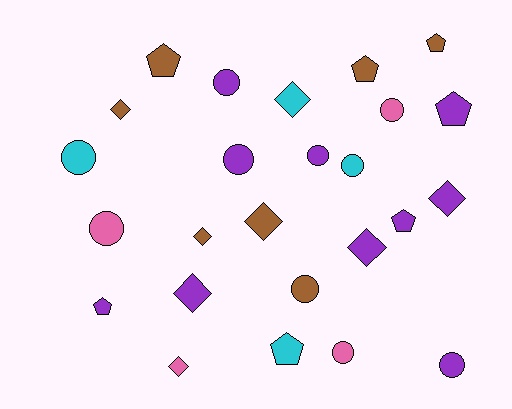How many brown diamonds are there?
There are 3 brown diamonds.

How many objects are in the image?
There are 25 objects.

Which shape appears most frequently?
Circle, with 10 objects.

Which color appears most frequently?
Purple, with 10 objects.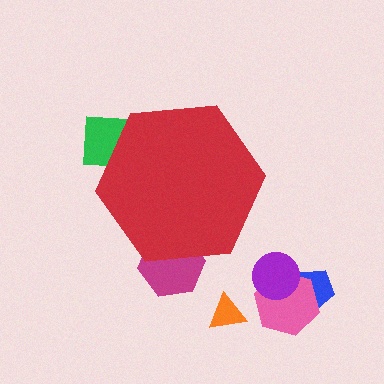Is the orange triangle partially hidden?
No, the orange triangle is fully visible.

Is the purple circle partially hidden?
No, the purple circle is fully visible.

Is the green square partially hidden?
Yes, the green square is partially hidden behind the red hexagon.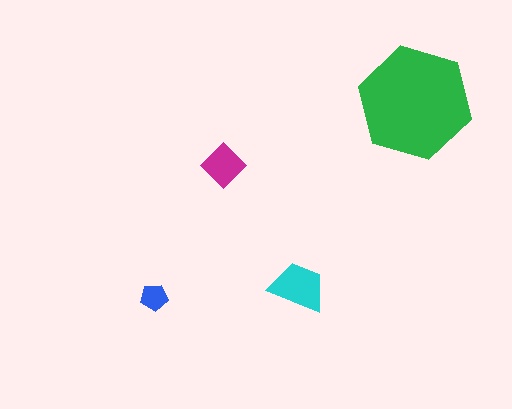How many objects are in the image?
There are 4 objects in the image.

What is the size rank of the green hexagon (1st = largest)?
1st.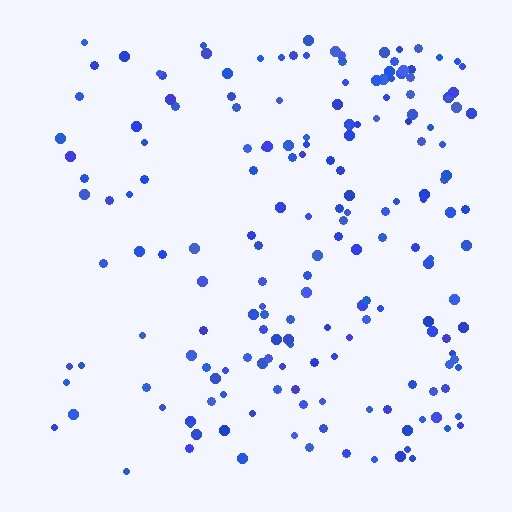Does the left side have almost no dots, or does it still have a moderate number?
Still a moderate number, just noticeably fewer than the right.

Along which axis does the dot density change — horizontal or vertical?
Horizontal.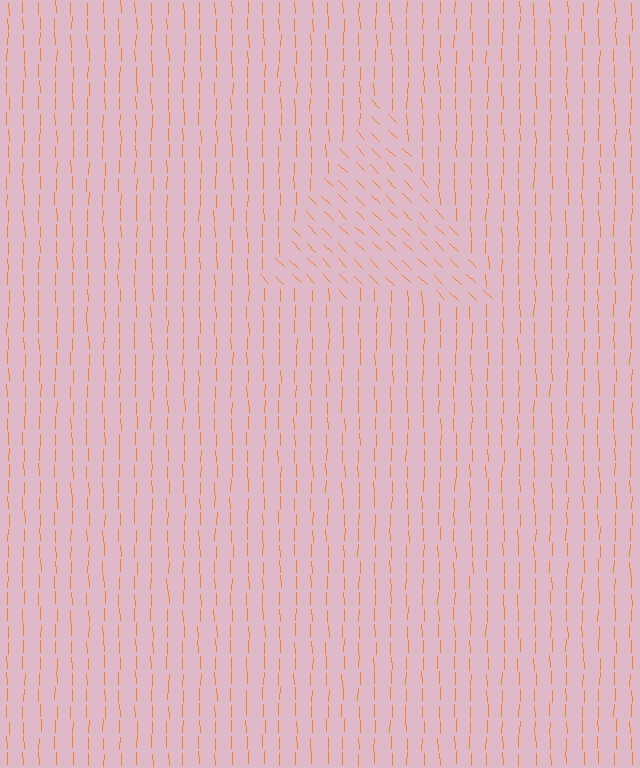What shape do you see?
I see a triangle.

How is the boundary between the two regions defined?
The boundary is defined purely by a change in line orientation (approximately 45 degrees difference). All lines are the same color and thickness.